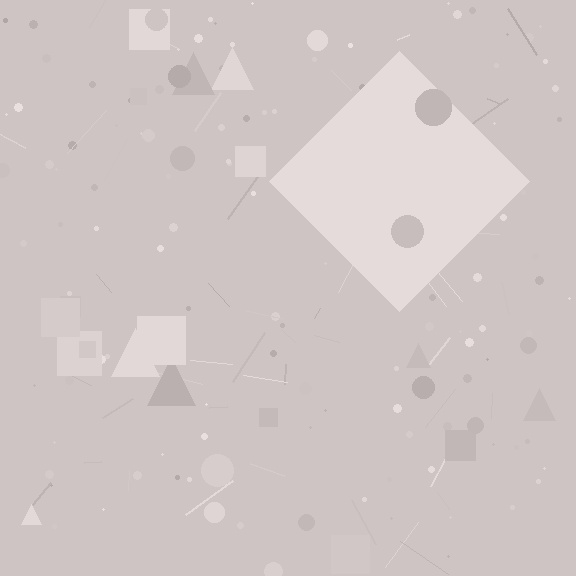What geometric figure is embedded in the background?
A diamond is embedded in the background.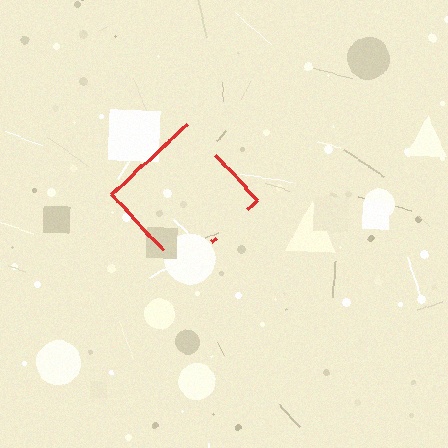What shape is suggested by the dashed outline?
The dashed outline suggests a diamond.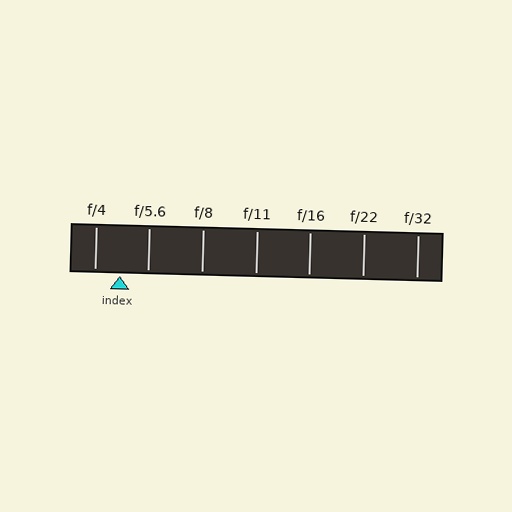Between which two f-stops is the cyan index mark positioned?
The index mark is between f/4 and f/5.6.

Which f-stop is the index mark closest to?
The index mark is closest to f/4.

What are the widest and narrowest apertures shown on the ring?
The widest aperture shown is f/4 and the narrowest is f/32.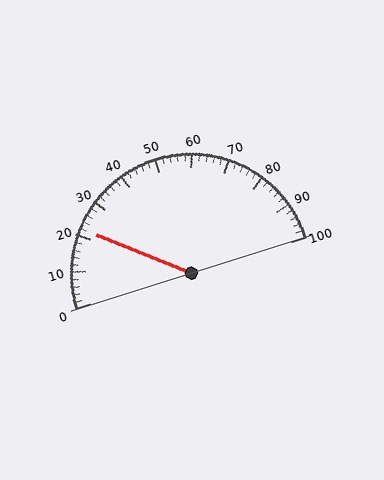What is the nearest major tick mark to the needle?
The nearest major tick mark is 20.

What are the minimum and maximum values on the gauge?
The gauge ranges from 0 to 100.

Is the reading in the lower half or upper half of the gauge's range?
The reading is in the lower half of the range (0 to 100).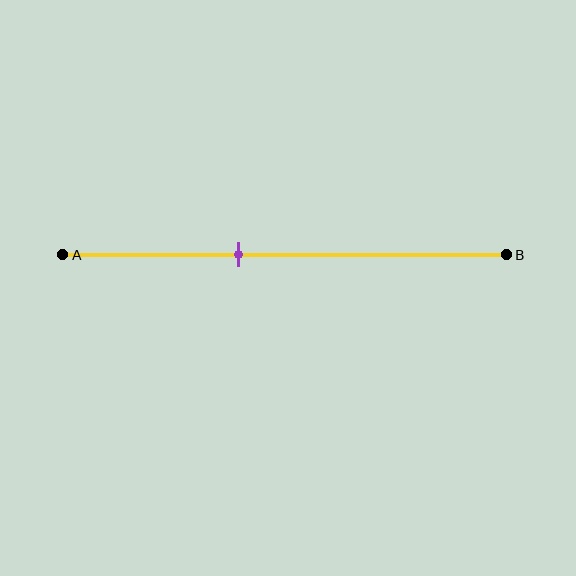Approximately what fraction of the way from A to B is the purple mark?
The purple mark is approximately 40% of the way from A to B.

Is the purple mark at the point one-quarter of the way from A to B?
No, the mark is at about 40% from A, not at the 25% one-quarter point.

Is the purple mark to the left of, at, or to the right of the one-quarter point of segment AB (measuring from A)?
The purple mark is to the right of the one-quarter point of segment AB.